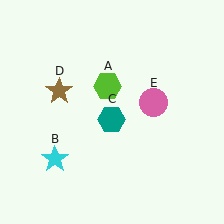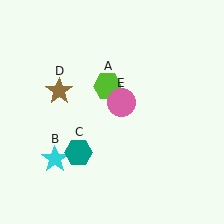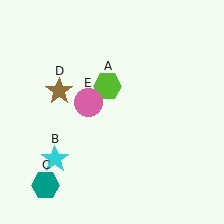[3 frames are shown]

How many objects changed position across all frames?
2 objects changed position: teal hexagon (object C), pink circle (object E).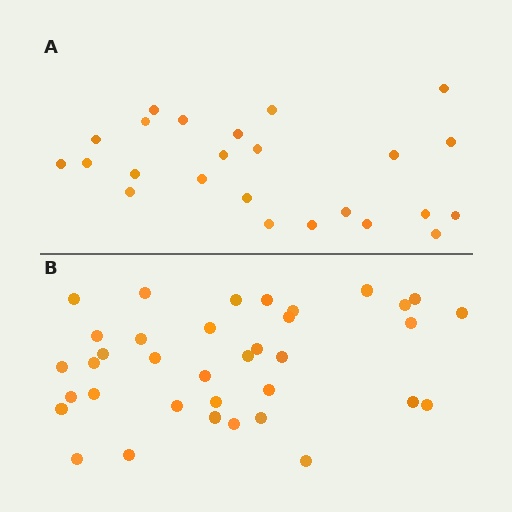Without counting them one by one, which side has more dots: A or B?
Region B (the bottom region) has more dots.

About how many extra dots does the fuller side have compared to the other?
Region B has roughly 12 or so more dots than region A.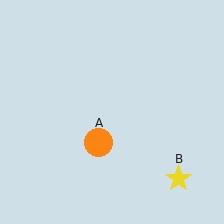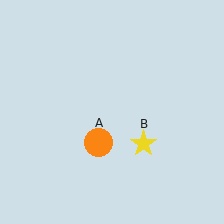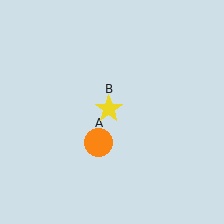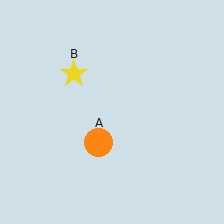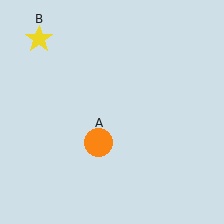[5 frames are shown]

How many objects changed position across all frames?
1 object changed position: yellow star (object B).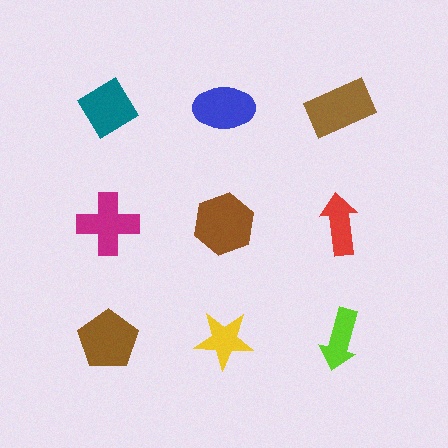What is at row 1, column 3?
A brown rectangle.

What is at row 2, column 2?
A brown hexagon.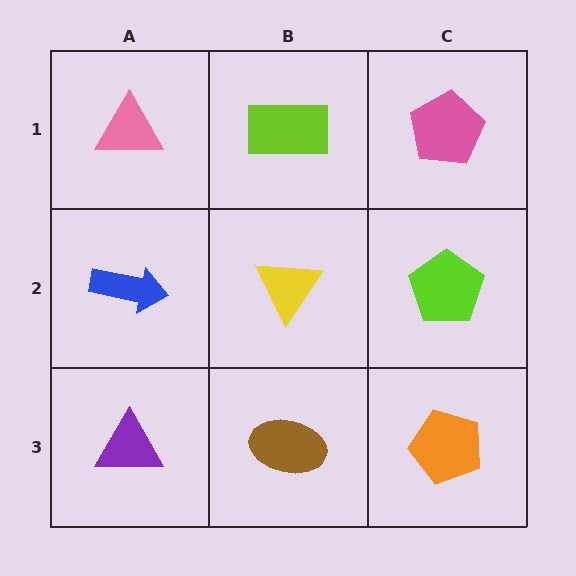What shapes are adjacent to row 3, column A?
A blue arrow (row 2, column A), a brown ellipse (row 3, column B).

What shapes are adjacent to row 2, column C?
A pink pentagon (row 1, column C), an orange pentagon (row 3, column C), a yellow triangle (row 2, column B).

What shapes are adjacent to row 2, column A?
A pink triangle (row 1, column A), a purple triangle (row 3, column A), a yellow triangle (row 2, column B).